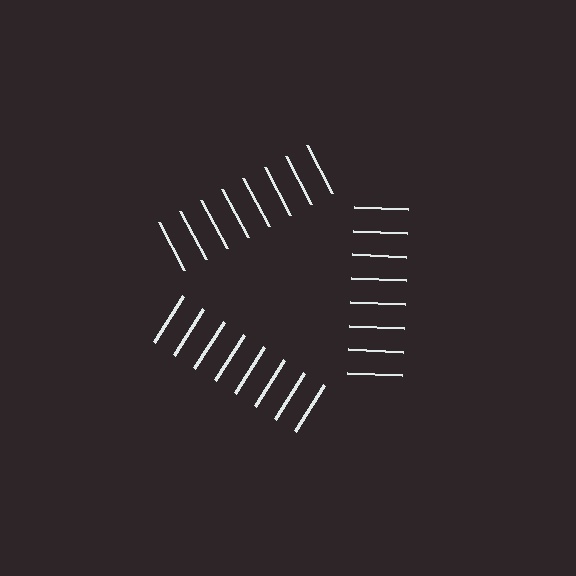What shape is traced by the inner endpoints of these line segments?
An illusory triangle — the line segments terminate on its edges but no continuous stroke is drawn.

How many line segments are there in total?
24 — 8 along each of the 3 edges.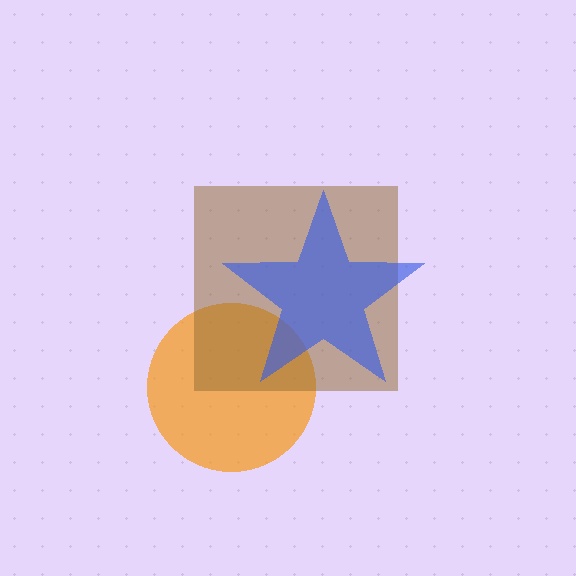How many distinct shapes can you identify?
There are 3 distinct shapes: an orange circle, a brown square, a blue star.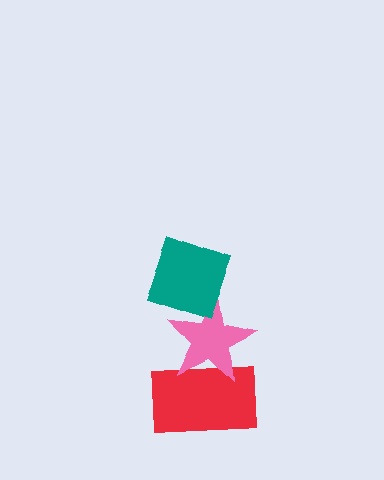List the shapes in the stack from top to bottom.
From top to bottom: the teal diamond, the pink star, the red rectangle.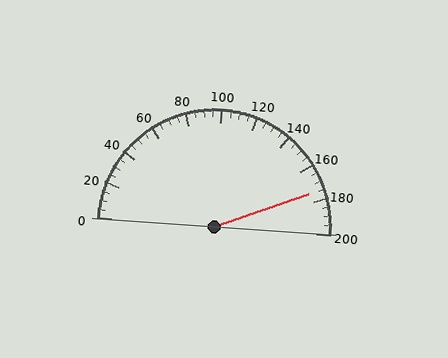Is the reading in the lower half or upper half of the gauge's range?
The reading is in the upper half of the range (0 to 200).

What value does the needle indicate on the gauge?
The needle indicates approximately 175.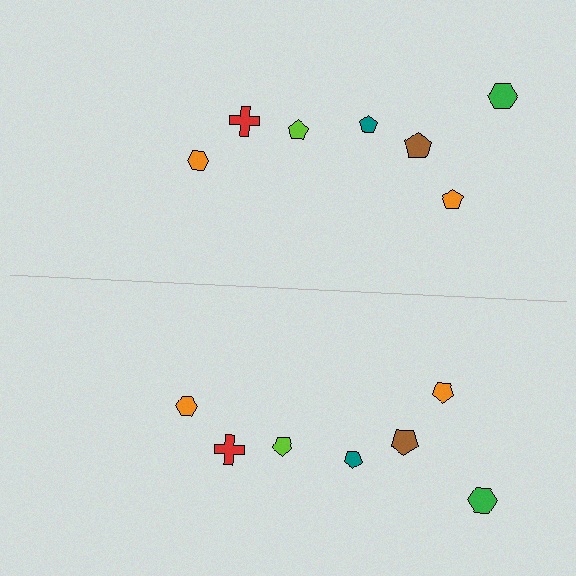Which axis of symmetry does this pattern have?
The pattern has a horizontal axis of symmetry running through the center of the image.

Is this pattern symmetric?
Yes, this pattern has bilateral (reflection) symmetry.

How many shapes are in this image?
There are 14 shapes in this image.